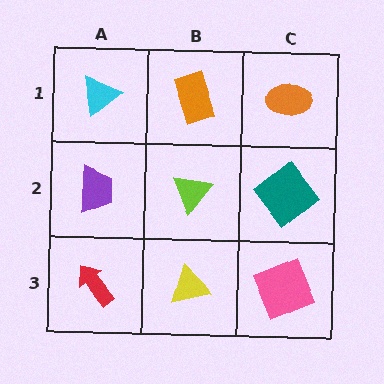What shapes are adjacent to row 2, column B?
An orange rectangle (row 1, column B), a yellow triangle (row 3, column B), a purple trapezoid (row 2, column A), a teal diamond (row 2, column C).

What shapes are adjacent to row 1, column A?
A purple trapezoid (row 2, column A), an orange rectangle (row 1, column B).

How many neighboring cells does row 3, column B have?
3.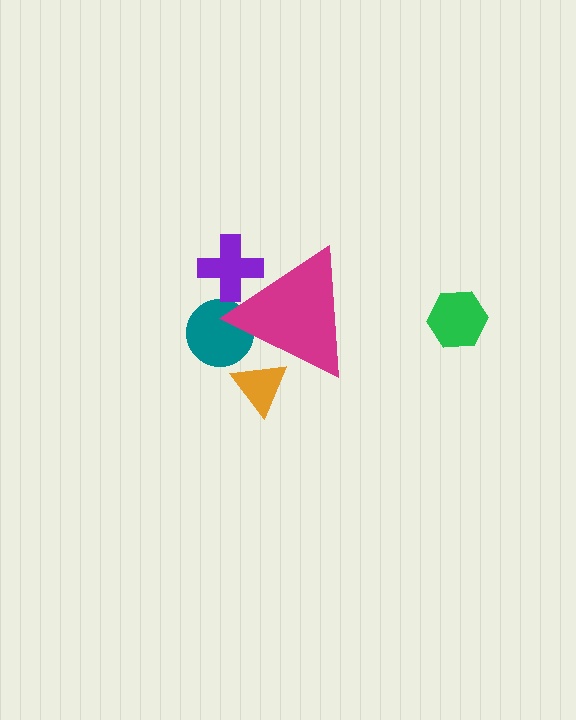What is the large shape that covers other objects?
A magenta triangle.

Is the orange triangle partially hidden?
Yes, the orange triangle is partially hidden behind the magenta triangle.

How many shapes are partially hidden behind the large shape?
3 shapes are partially hidden.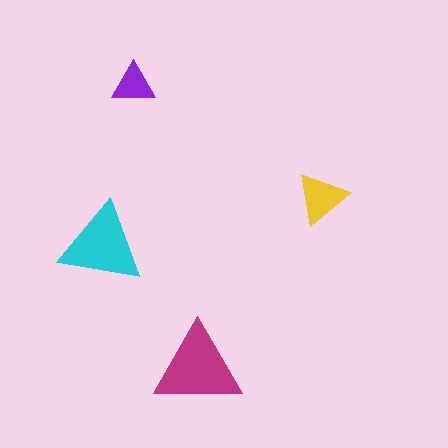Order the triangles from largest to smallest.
the magenta one, the cyan one, the yellow one, the purple one.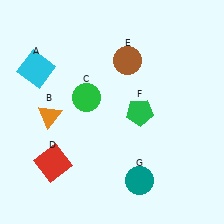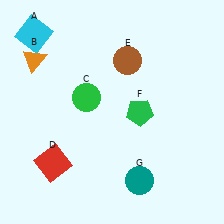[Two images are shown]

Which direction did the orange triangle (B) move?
The orange triangle (B) moved up.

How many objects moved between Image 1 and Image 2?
2 objects moved between the two images.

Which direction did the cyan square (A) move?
The cyan square (A) moved up.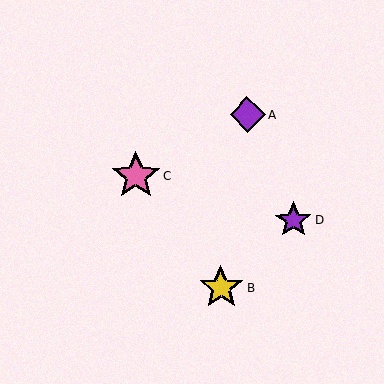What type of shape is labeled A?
Shape A is a purple diamond.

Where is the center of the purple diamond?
The center of the purple diamond is at (247, 114).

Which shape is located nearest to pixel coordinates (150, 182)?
The pink star (labeled C) at (136, 176) is nearest to that location.